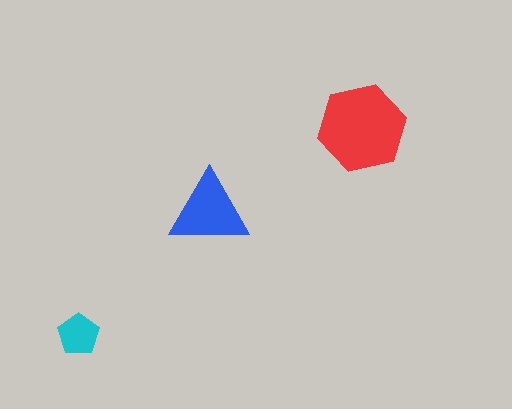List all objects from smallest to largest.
The cyan pentagon, the blue triangle, the red hexagon.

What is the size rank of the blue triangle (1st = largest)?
2nd.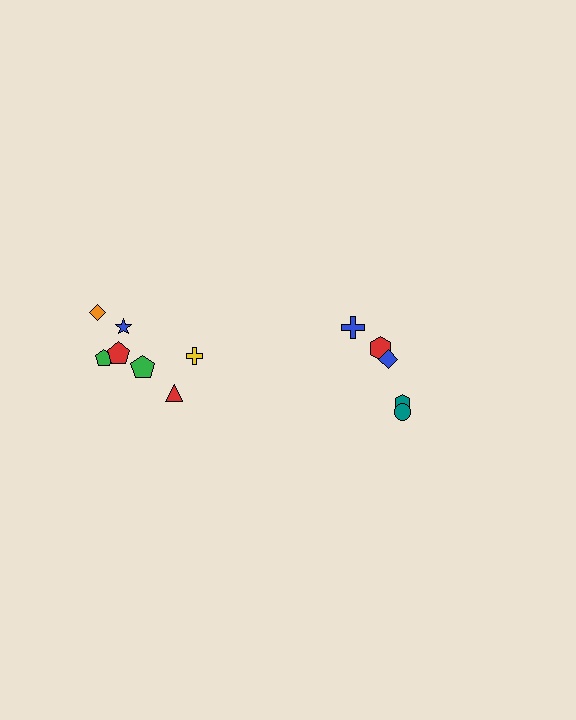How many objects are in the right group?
There are 5 objects.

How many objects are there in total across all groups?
There are 12 objects.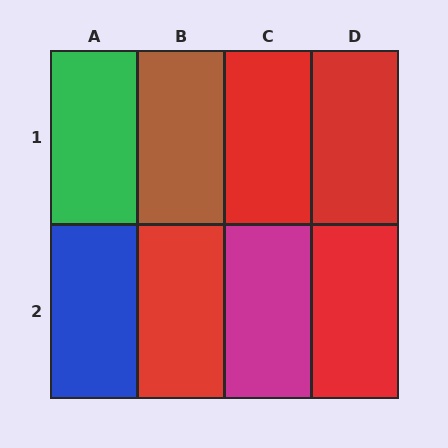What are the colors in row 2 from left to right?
Blue, red, magenta, red.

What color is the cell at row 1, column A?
Green.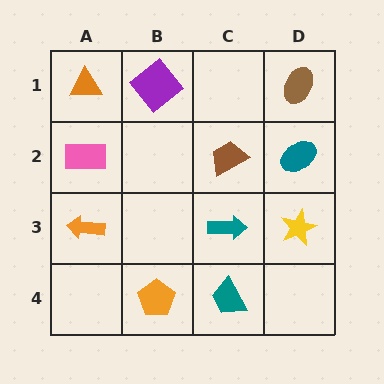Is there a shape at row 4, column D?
No, that cell is empty.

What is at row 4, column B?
An orange pentagon.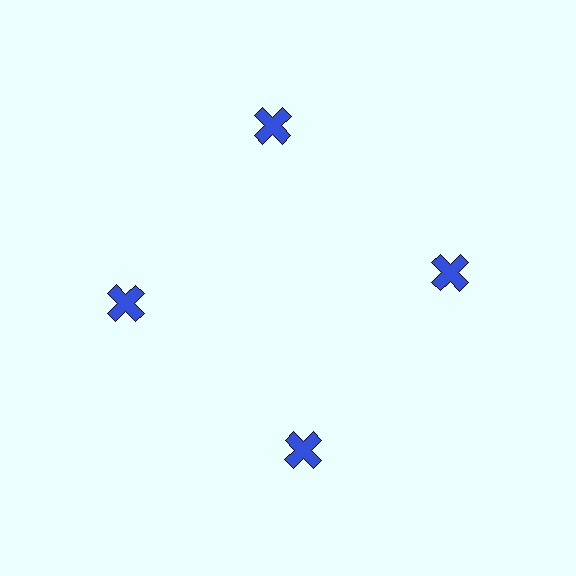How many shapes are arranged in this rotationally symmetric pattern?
There are 4 shapes, arranged in 4 groups of 1.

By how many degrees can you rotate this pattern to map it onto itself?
The pattern maps onto itself every 90 degrees of rotation.